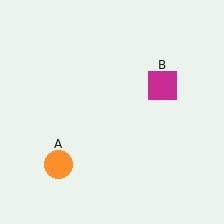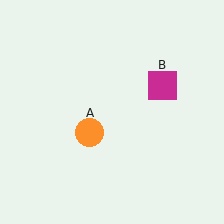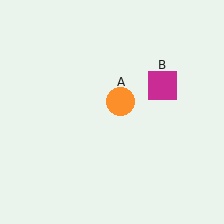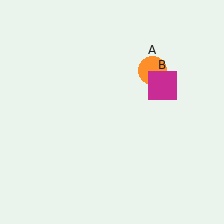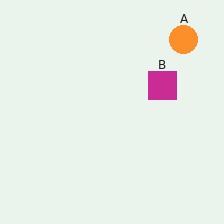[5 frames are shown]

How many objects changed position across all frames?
1 object changed position: orange circle (object A).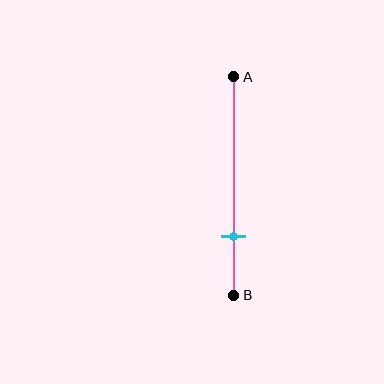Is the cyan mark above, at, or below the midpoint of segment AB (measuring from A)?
The cyan mark is below the midpoint of segment AB.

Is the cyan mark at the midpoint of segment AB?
No, the mark is at about 75% from A, not at the 50% midpoint.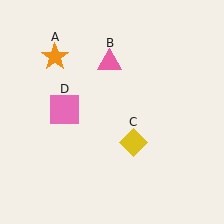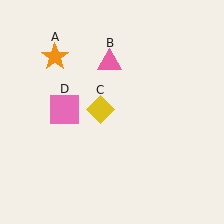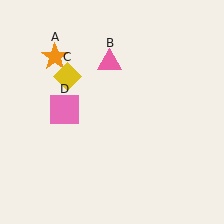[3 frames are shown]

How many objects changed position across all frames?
1 object changed position: yellow diamond (object C).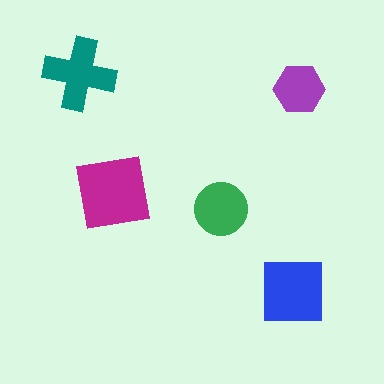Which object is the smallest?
The purple hexagon.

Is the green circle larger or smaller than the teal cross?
Smaller.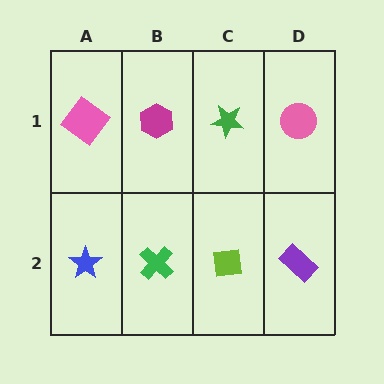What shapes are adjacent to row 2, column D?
A pink circle (row 1, column D), a lime square (row 2, column C).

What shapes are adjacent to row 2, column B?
A magenta hexagon (row 1, column B), a blue star (row 2, column A), a lime square (row 2, column C).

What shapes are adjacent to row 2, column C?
A green star (row 1, column C), a green cross (row 2, column B), a purple rectangle (row 2, column D).